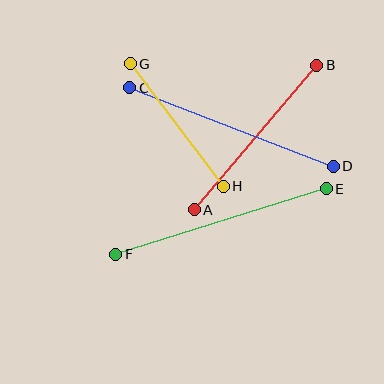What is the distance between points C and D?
The distance is approximately 218 pixels.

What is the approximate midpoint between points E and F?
The midpoint is at approximately (221, 221) pixels.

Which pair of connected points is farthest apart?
Points E and F are farthest apart.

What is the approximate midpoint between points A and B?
The midpoint is at approximately (256, 137) pixels.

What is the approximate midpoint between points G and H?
The midpoint is at approximately (177, 125) pixels.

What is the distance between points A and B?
The distance is approximately 189 pixels.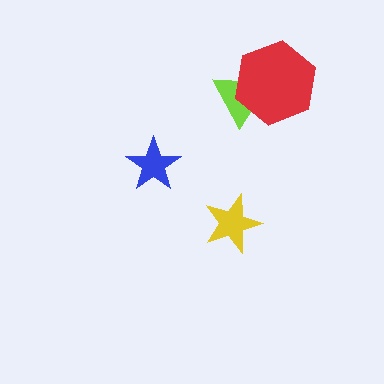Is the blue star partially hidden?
No, no other shape covers it.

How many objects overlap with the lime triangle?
1 object overlaps with the lime triangle.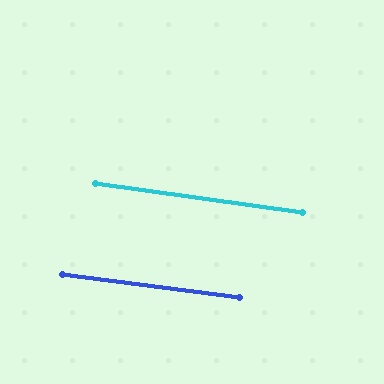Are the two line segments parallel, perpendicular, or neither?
Parallel — their directions differ by only 0.6°.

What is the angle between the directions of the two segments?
Approximately 1 degree.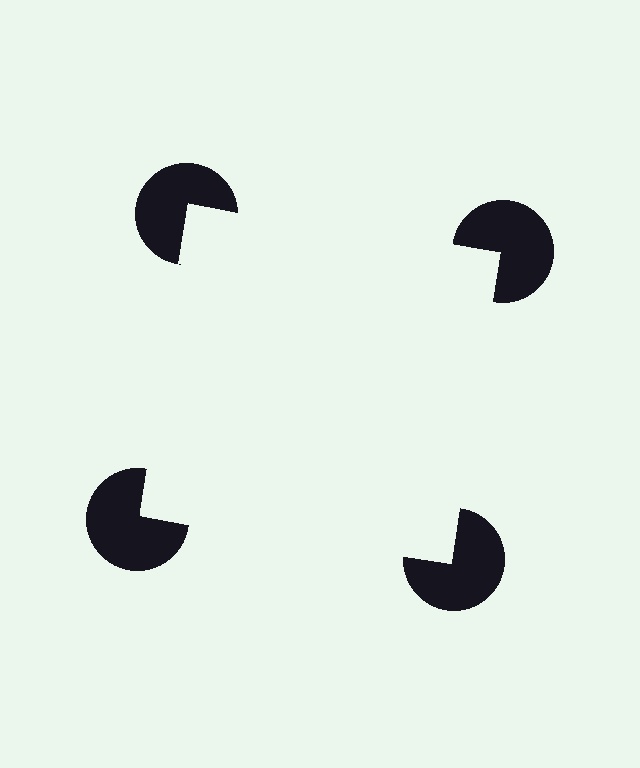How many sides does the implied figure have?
4 sides.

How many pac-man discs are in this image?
There are 4 — one at each vertex of the illusory square.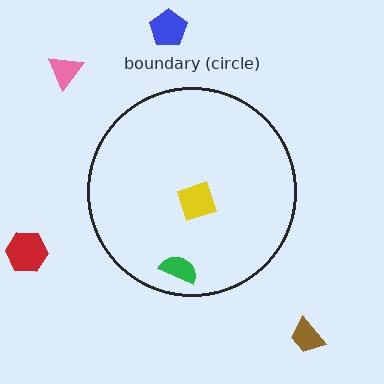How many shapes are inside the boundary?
2 inside, 4 outside.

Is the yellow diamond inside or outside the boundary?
Inside.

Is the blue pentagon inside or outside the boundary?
Outside.